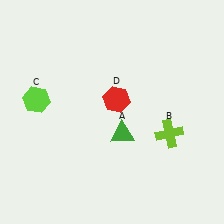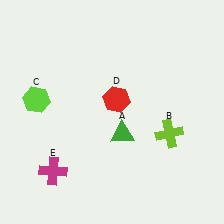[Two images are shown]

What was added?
A magenta cross (E) was added in Image 2.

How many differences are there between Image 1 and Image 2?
There is 1 difference between the two images.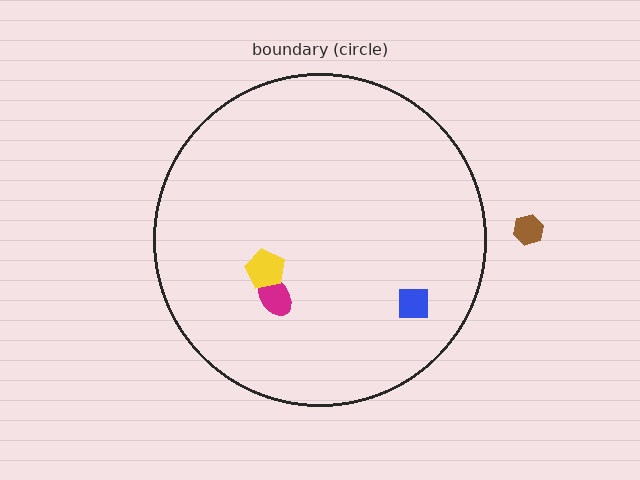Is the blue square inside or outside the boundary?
Inside.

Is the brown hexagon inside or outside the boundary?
Outside.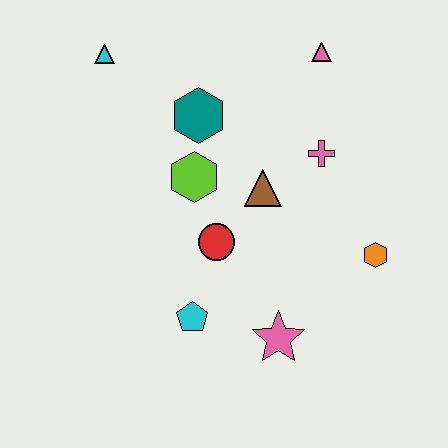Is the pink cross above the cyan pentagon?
Yes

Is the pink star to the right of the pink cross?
No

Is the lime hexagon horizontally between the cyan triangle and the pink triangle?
Yes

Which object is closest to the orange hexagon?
The pink cross is closest to the orange hexagon.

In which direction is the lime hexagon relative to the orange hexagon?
The lime hexagon is to the left of the orange hexagon.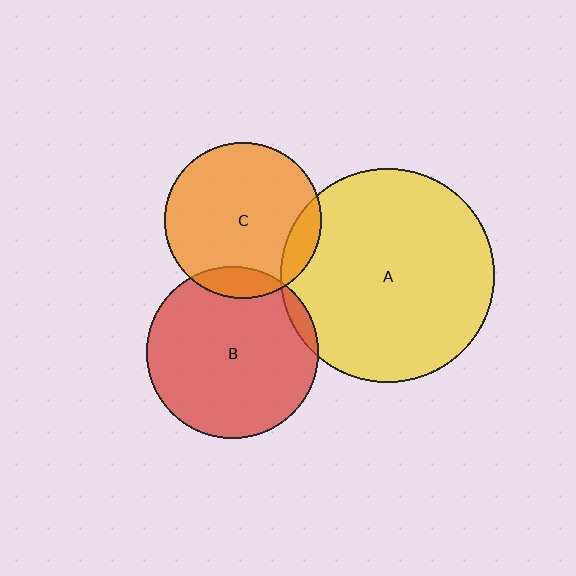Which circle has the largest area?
Circle A (yellow).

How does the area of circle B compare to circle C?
Approximately 1.2 times.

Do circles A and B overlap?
Yes.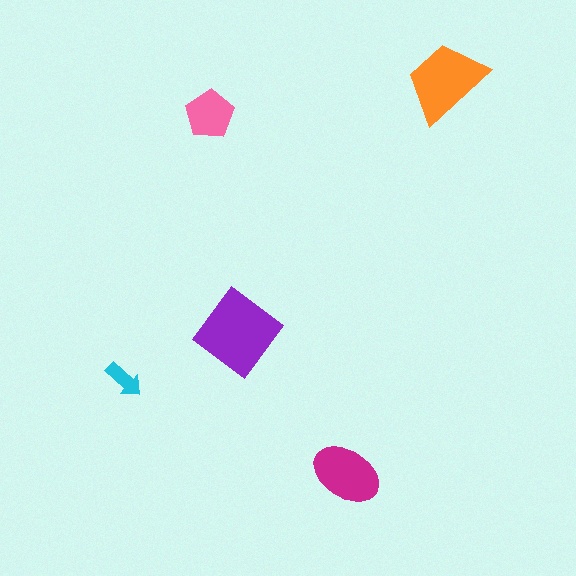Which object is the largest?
The purple diamond.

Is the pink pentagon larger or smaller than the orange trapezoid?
Smaller.